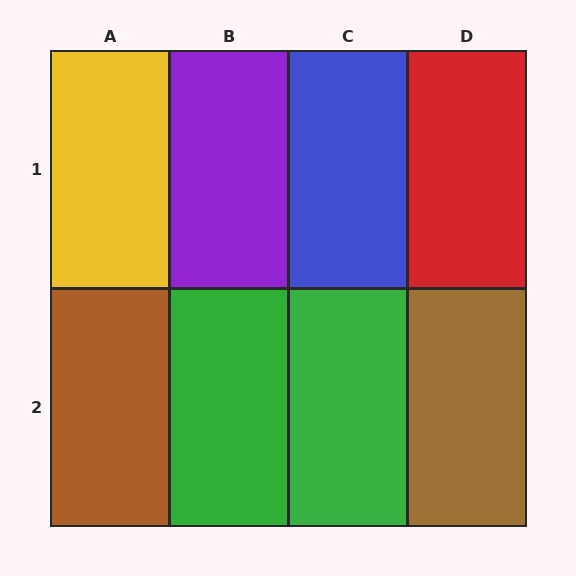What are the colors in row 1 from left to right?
Yellow, purple, blue, red.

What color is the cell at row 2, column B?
Green.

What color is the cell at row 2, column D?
Brown.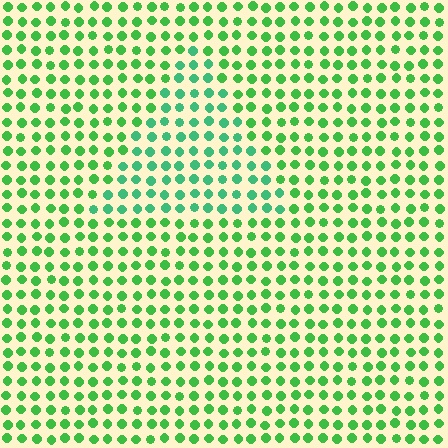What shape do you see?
I see a triangle.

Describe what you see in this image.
The image is filled with small green elements in a uniform arrangement. A triangle-shaped region is visible where the elements are tinted to a slightly different hue, forming a subtle color boundary.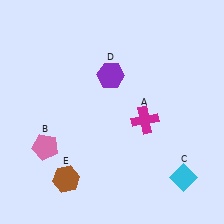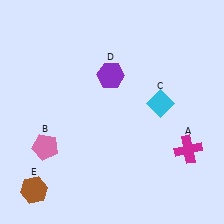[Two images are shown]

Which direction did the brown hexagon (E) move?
The brown hexagon (E) moved left.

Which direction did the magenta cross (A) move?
The magenta cross (A) moved right.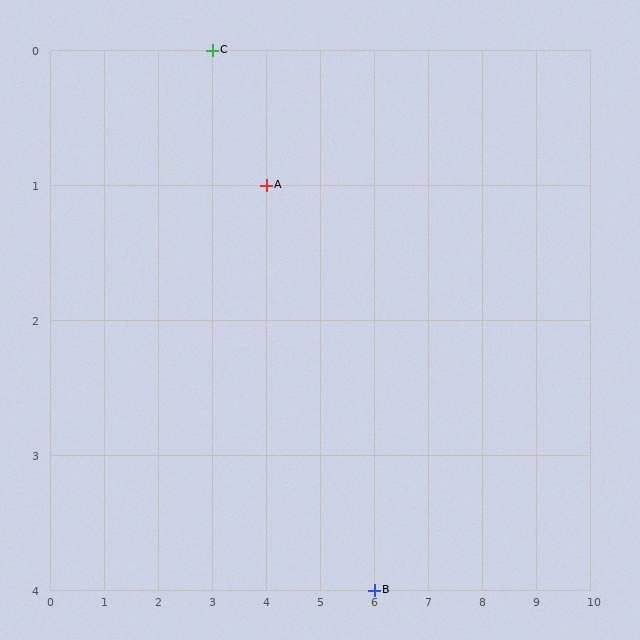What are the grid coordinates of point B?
Point B is at grid coordinates (6, 4).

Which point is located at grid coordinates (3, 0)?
Point C is at (3, 0).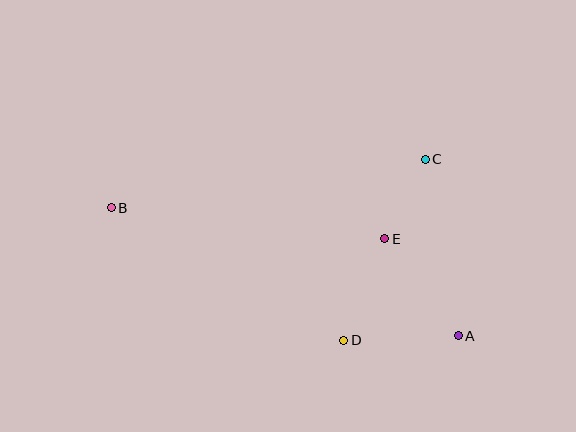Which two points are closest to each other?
Points C and E are closest to each other.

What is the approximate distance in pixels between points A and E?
The distance between A and E is approximately 122 pixels.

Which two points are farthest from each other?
Points A and B are farthest from each other.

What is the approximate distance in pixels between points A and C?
The distance between A and C is approximately 180 pixels.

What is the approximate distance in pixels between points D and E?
The distance between D and E is approximately 110 pixels.